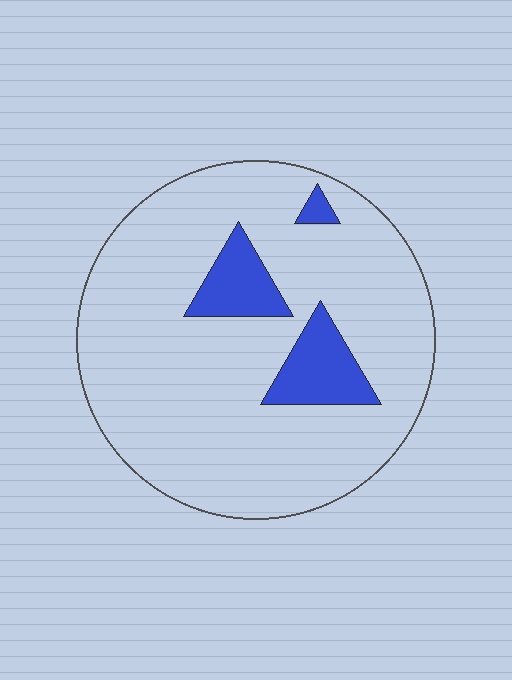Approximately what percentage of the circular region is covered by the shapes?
Approximately 15%.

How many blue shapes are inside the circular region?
3.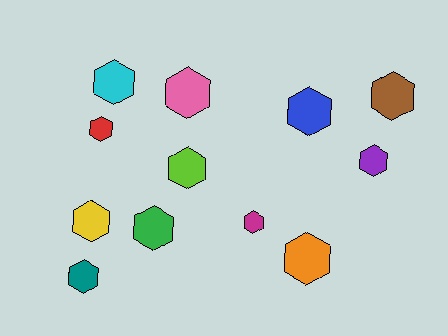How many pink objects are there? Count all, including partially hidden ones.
There is 1 pink object.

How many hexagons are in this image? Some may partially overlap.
There are 12 hexagons.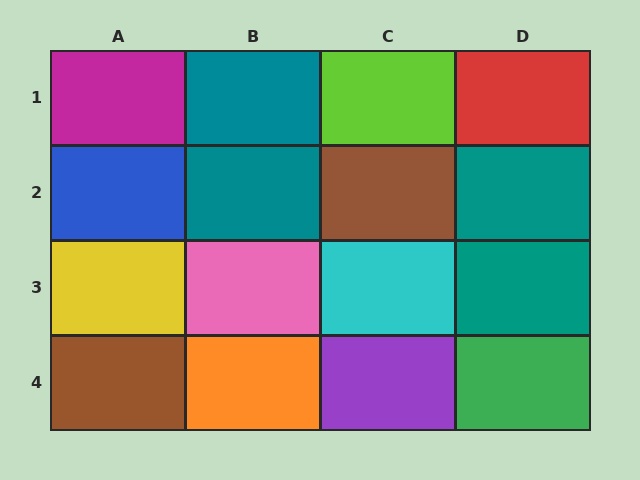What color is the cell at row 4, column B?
Orange.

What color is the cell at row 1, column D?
Red.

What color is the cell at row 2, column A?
Blue.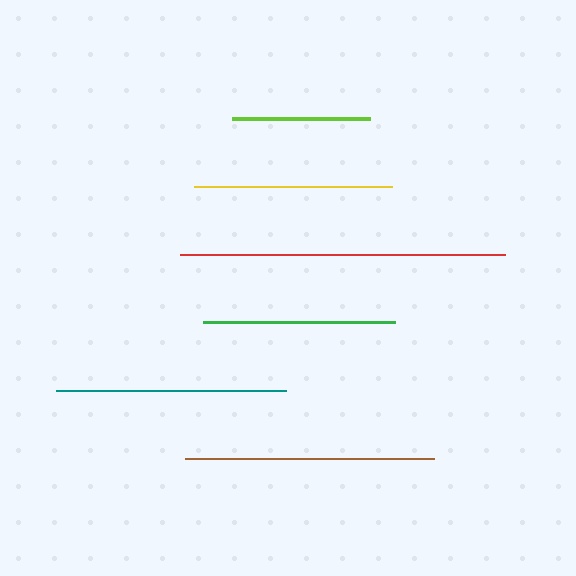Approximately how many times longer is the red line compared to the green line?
The red line is approximately 1.7 times the length of the green line.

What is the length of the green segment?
The green segment is approximately 192 pixels long.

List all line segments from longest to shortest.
From longest to shortest: red, brown, teal, yellow, green, lime.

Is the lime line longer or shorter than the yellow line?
The yellow line is longer than the lime line.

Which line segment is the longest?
The red line is the longest at approximately 325 pixels.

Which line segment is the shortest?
The lime line is the shortest at approximately 138 pixels.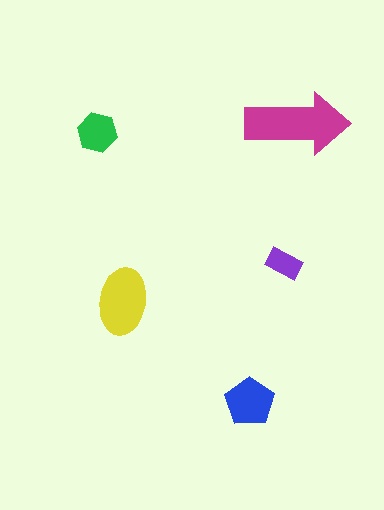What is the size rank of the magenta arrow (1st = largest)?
1st.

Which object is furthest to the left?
The green hexagon is leftmost.